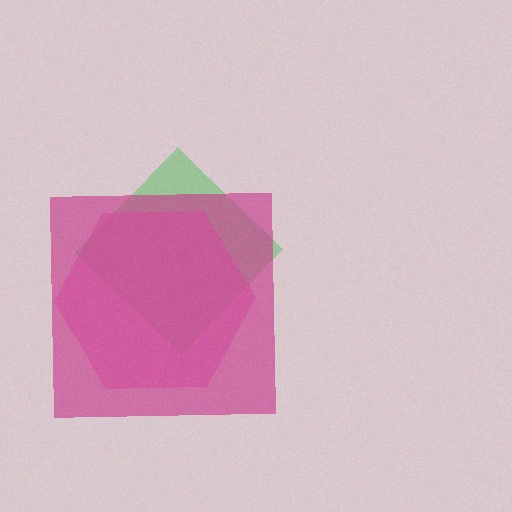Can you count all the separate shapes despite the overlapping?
Yes, there are 3 separate shapes.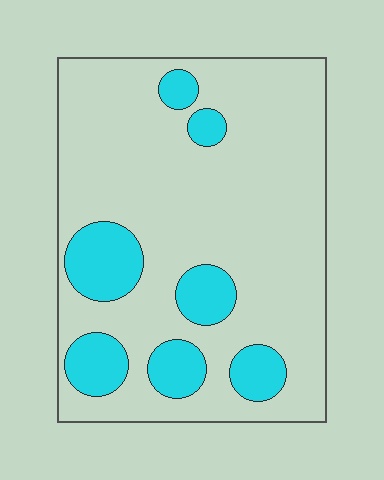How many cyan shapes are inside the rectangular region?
7.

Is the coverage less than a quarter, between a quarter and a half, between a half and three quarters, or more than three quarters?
Less than a quarter.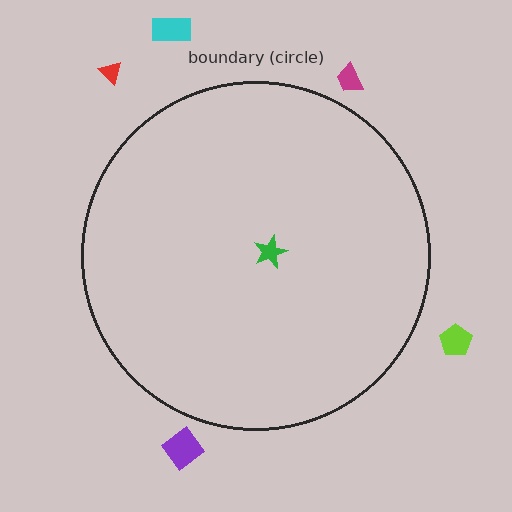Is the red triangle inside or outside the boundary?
Outside.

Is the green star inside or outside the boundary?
Inside.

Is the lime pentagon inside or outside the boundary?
Outside.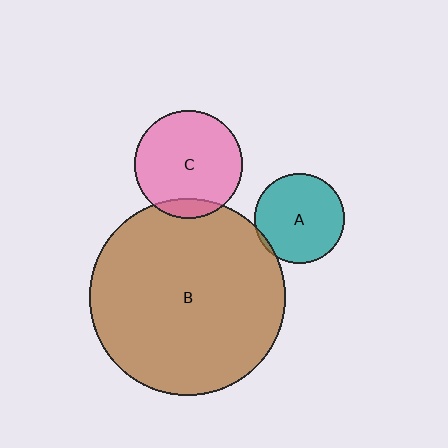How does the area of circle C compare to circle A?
Approximately 1.4 times.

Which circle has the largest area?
Circle B (brown).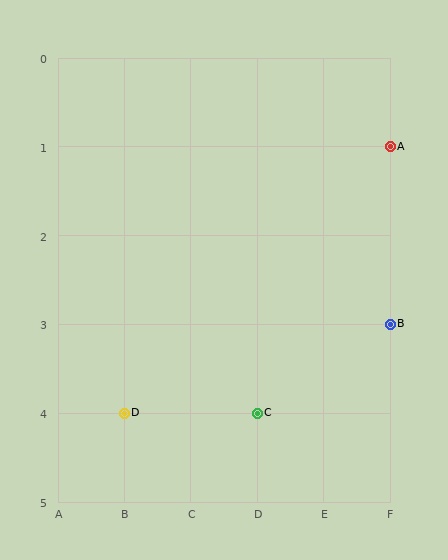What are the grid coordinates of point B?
Point B is at grid coordinates (F, 3).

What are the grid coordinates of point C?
Point C is at grid coordinates (D, 4).